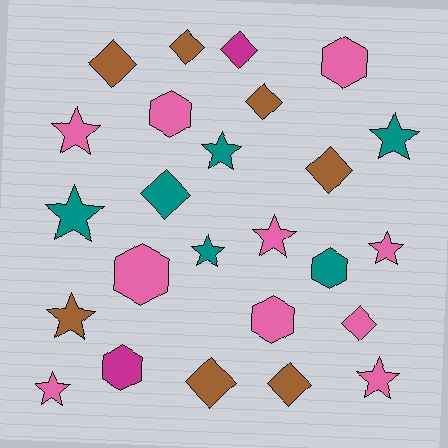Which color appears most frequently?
Pink, with 10 objects.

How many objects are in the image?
There are 25 objects.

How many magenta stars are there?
There are no magenta stars.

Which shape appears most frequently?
Star, with 10 objects.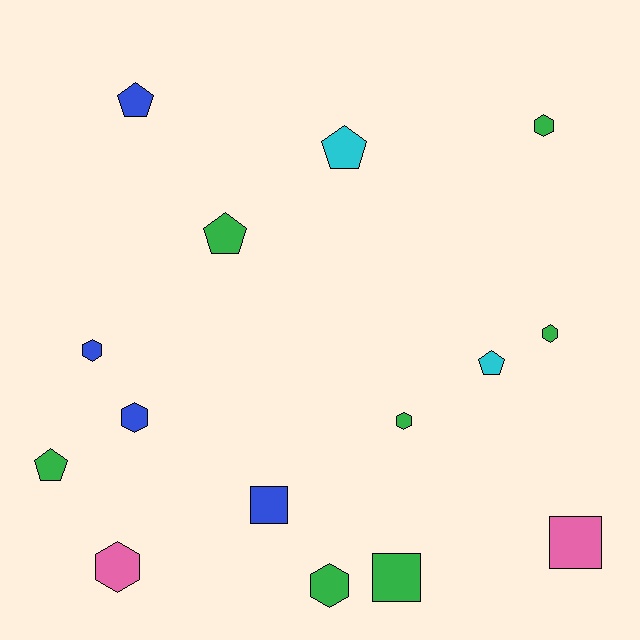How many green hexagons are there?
There are 4 green hexagons.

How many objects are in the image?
There are 15 objects.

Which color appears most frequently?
Green, with 7 objects.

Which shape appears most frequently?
Hexagon, with 7 objects.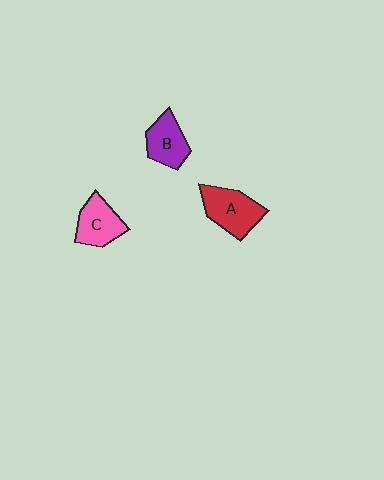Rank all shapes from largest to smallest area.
From largest to smallest: A (red), C (pink), B (purple).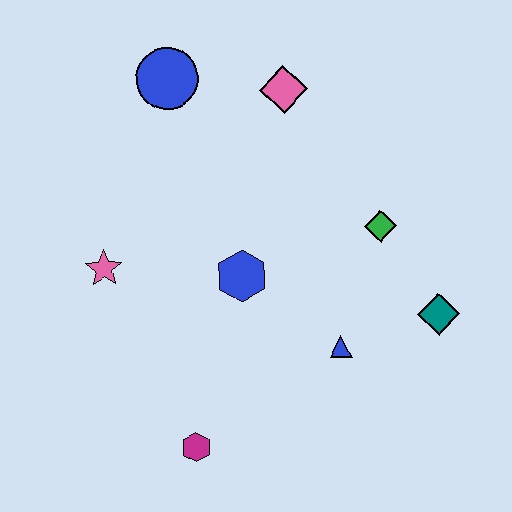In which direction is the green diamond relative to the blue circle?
The green diamond is to the right of the blue circle.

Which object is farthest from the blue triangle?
The blue circle is farthest from the blue triangle.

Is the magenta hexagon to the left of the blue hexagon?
Yes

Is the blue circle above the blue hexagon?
Yes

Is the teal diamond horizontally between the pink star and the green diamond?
No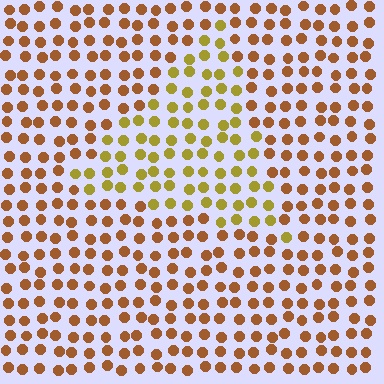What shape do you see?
I see a triangle.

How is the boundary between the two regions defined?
The boundary is defined purely by a slight shift in hue (about 33 degrees). Spacing, size, and orientation are identical on both sides.